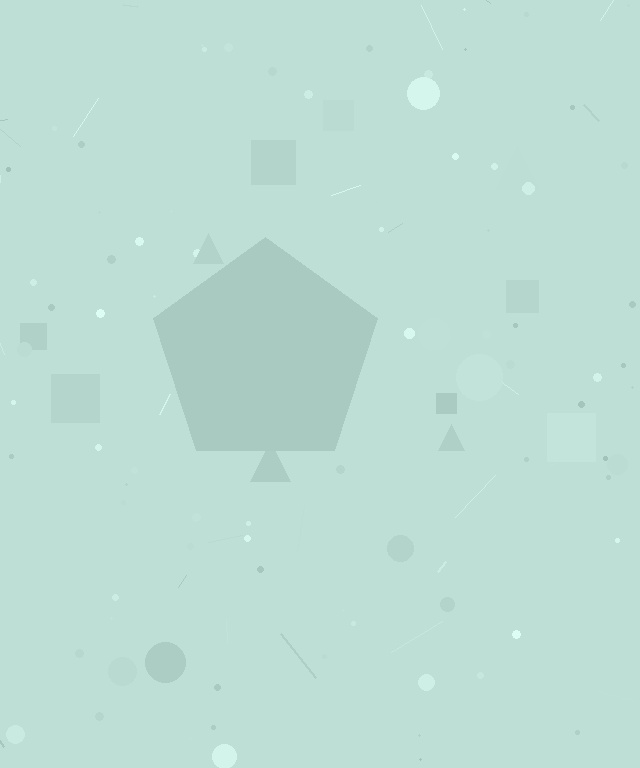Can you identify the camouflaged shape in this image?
The camouflaged shape is a pentagon.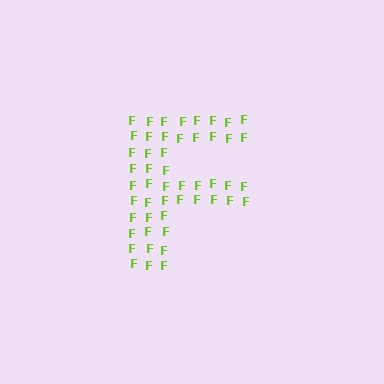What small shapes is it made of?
It is made of small letter F's.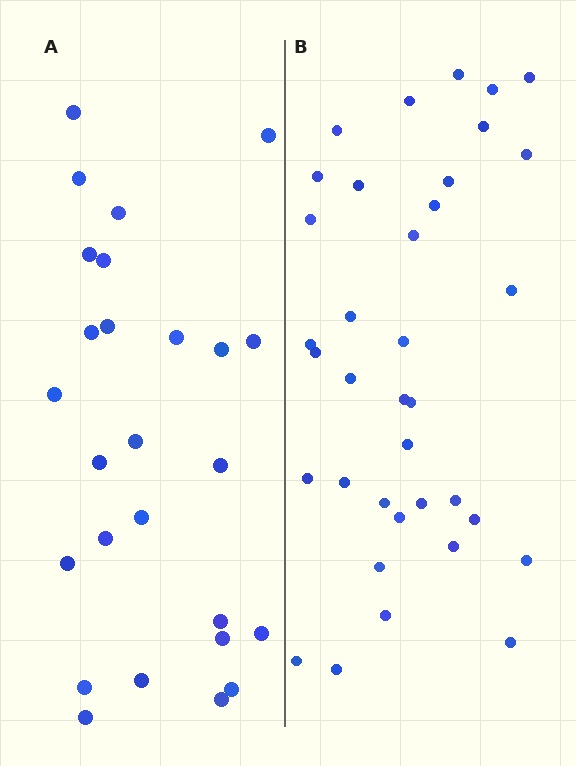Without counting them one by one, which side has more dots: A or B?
Region B (the right region) has more dots.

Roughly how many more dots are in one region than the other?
Region B has roughly 10 or so more dots than region A.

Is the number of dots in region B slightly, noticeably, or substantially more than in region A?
Region B has noticeably more, but not dramatically so. The ratio is roughly 1.4 to 1.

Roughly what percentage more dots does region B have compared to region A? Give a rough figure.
About 40% more.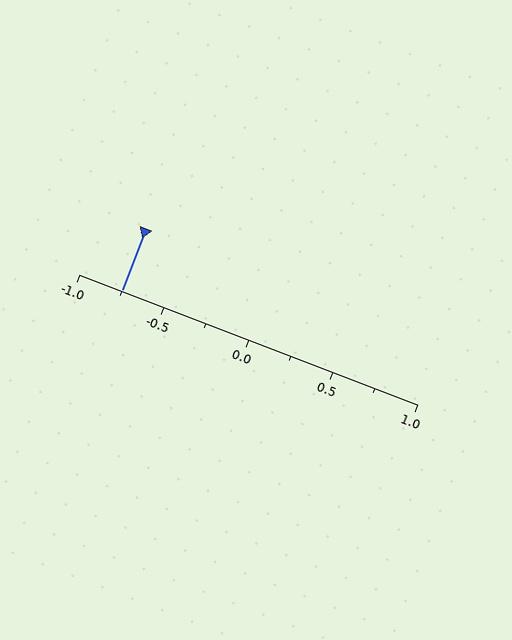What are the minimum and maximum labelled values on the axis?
The axis runs from -1.0 to 1.0.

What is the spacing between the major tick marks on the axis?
The major ticks are spaced 0.5 apart.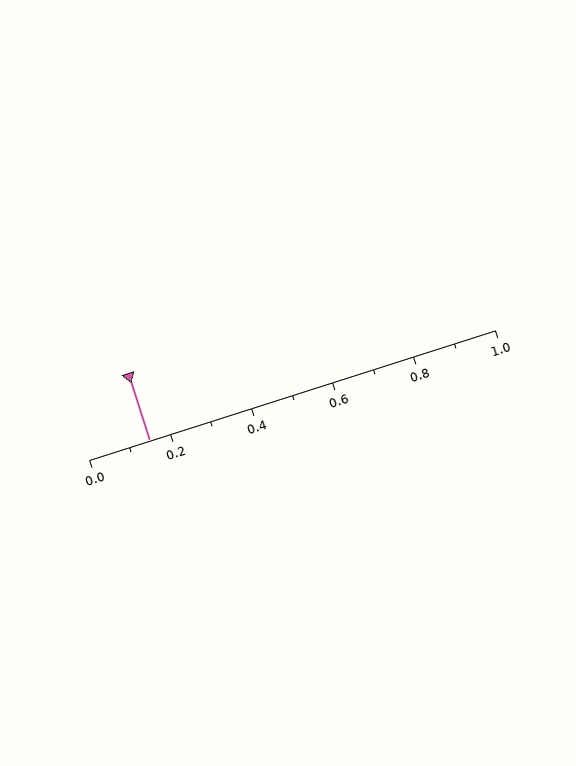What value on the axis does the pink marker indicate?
The marker indicates approximately 0.15.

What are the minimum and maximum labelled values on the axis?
The axis runs from 0.0 to 1.0.